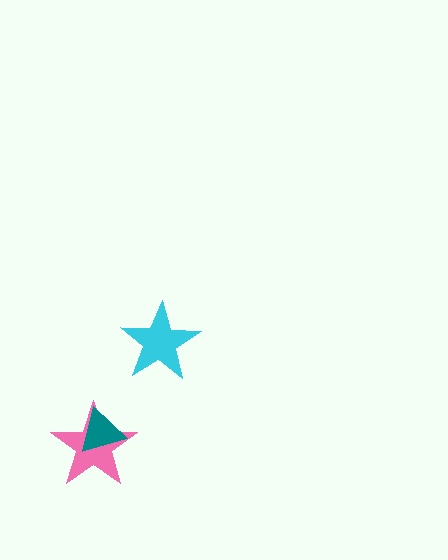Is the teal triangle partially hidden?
No, no other shape covers it.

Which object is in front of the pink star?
The teal triangle is in front of the pink star.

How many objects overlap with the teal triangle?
1 object overlaps with the teal triangle.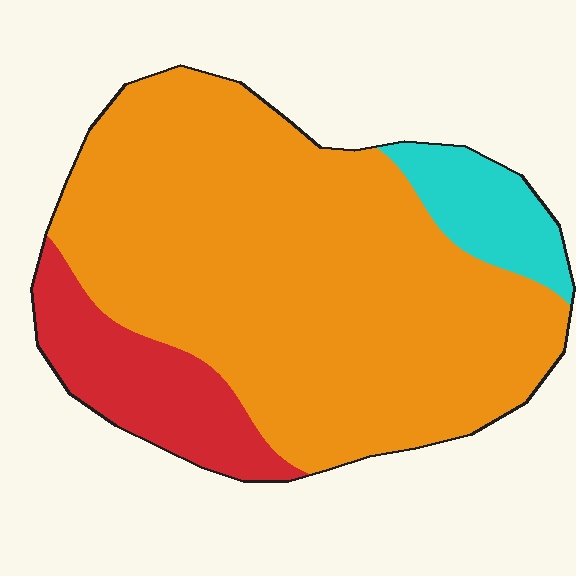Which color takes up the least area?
Cyan, at roughly 10%.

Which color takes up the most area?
Orange, at roughly 75%.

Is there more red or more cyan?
Red.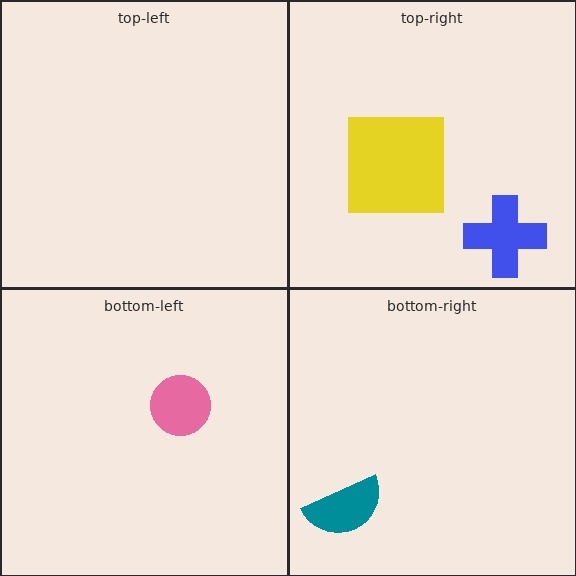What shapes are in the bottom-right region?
The teal semicircle.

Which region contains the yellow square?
The top-right region.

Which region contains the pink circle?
The bottom-left region.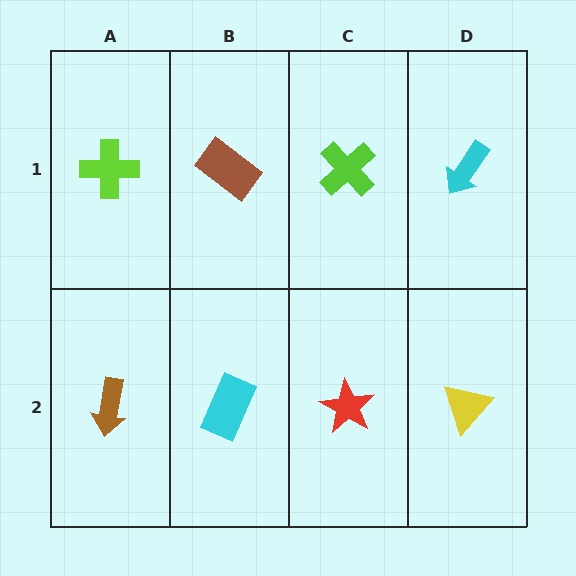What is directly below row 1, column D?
A yellow triangle.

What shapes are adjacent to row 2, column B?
A brown rectangle (row 1, column B), a brown arrow (row 2, column A), a red star (row 2, column C).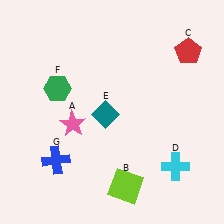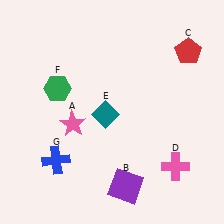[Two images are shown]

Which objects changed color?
B changed from lime to purple. D changed from cyan to pink.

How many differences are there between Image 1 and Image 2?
There are 2 differences between the two images.